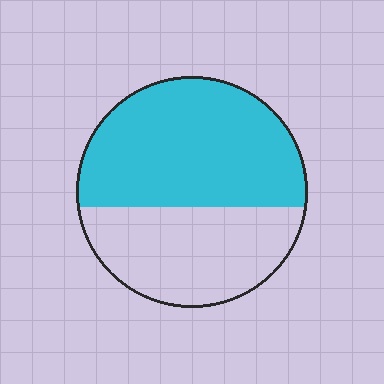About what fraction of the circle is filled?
About three fifths (3/5).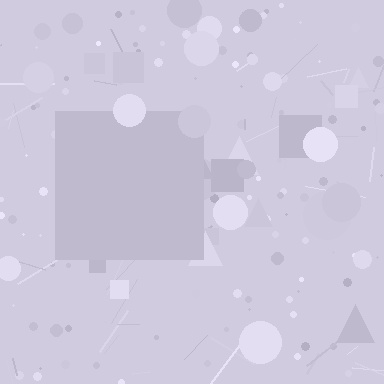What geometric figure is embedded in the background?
A square is embedded in the background.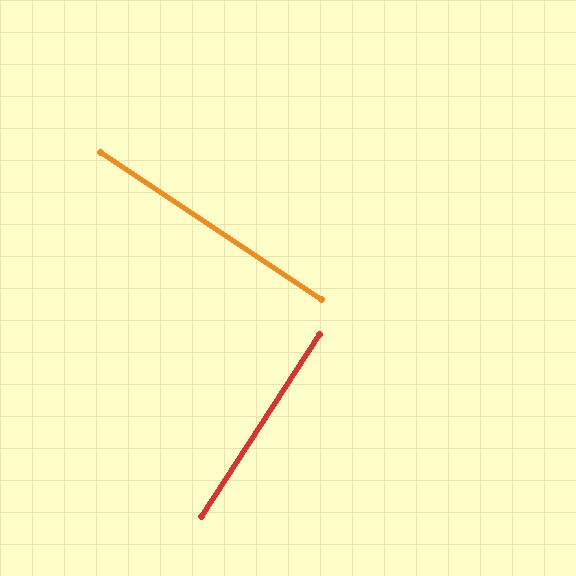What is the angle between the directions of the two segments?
Approximately 89 degrees.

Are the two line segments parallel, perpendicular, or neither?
Perpendicular — they meet at approximately 89°.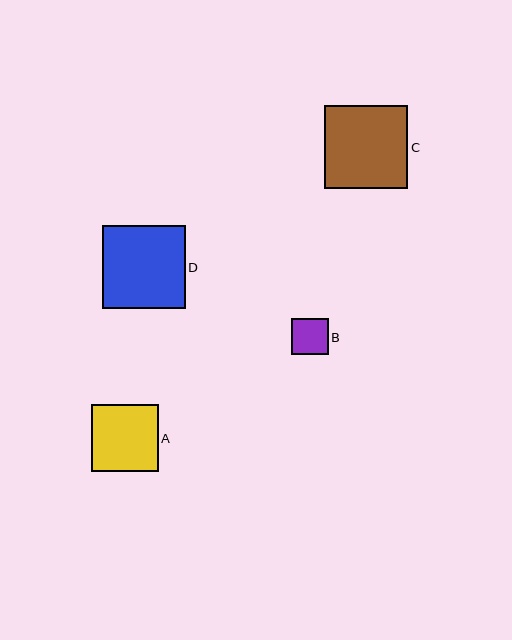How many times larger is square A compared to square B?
Square A is approximately 1.8 times the size of square B.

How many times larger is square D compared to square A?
Square D is approximately 1.2 times the size of square A.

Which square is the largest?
Square C is the largest with a size of approximately 84 pixels.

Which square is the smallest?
Square B is the smallest with a size of approximately 36 pixels.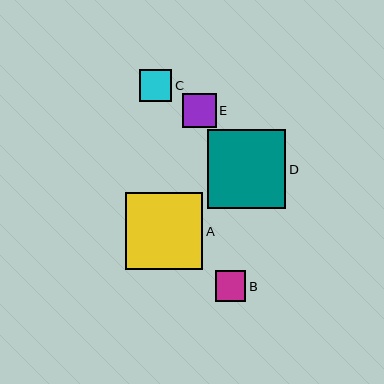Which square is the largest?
Square D is the largest with a size of approximately 78 pixels.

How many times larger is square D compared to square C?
Square D is approximately 2.4 times the size of square C.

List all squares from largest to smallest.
From largest to smallest: D, A, E, C, B.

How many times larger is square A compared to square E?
Square A is approximately 2.3 times the size of square E.